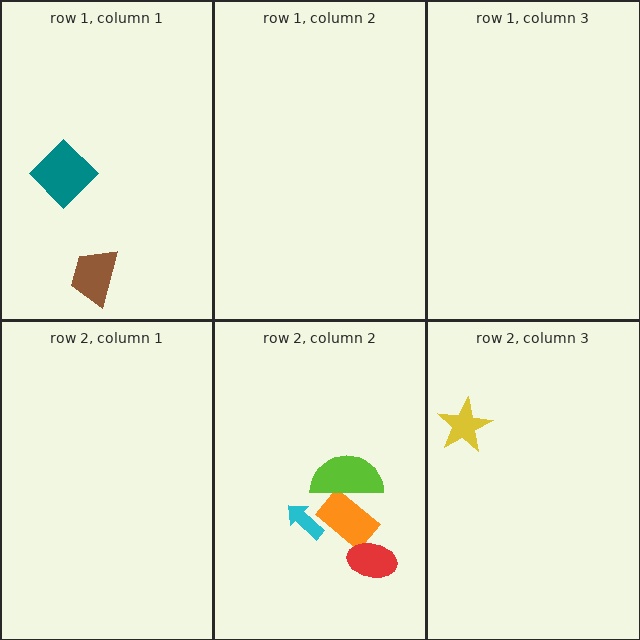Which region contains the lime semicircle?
The row 2, column 2 region.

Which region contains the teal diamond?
The row 1, column 1 region.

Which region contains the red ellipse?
The row 2, column 2 region.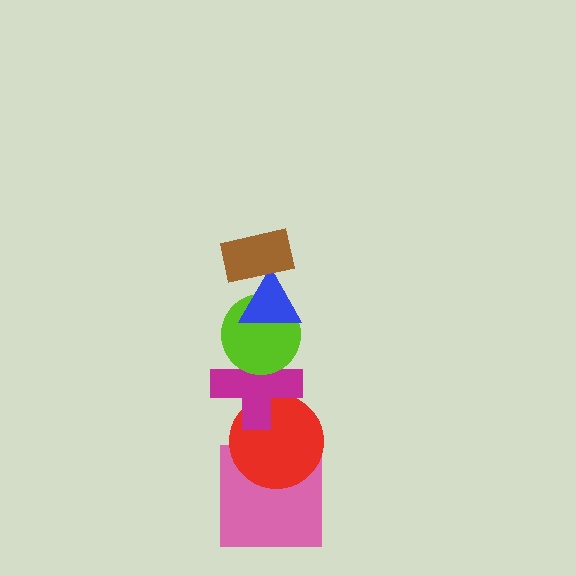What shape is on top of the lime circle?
The blue triangle is on top of the lime circle.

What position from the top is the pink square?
The pink square is 6th from the top.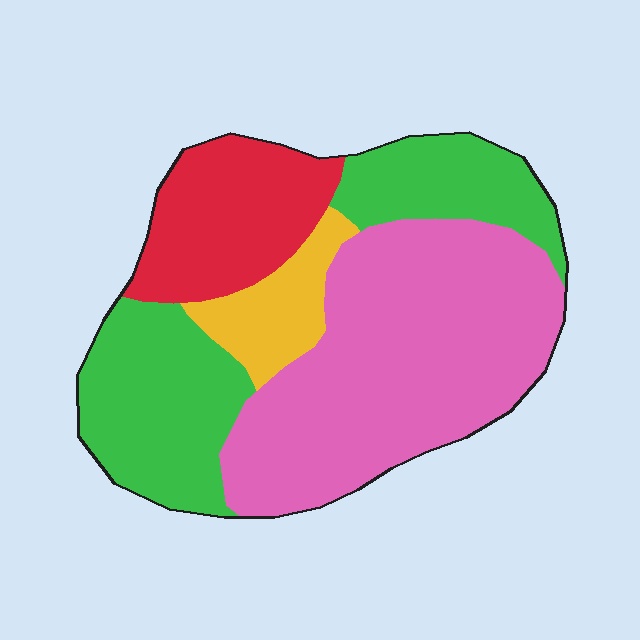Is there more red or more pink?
Pink.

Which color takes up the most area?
Pink, at roughly 45%.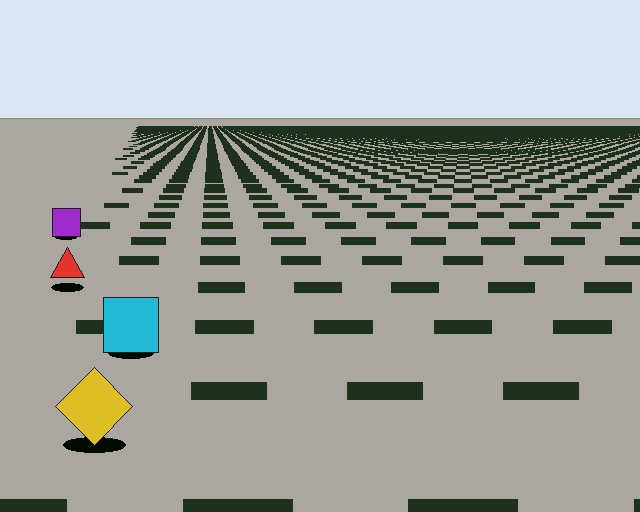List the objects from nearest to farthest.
From nearest to farthest: the yellow diamond, the cyan square, the red triangle, the purple square.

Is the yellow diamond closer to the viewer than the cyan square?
Yes. The yellow diamond is closer — you can tell from the texture gradient: the ground texture is coarser near it.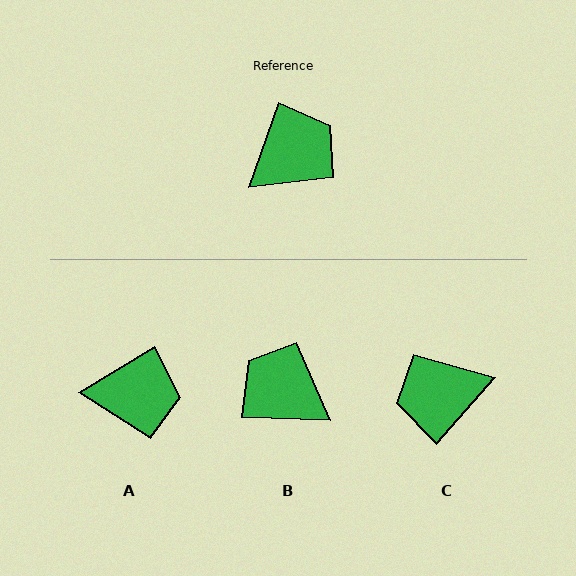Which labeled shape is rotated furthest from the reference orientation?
C, about 158 degrees away.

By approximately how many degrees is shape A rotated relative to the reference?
Approximately 40 degrees clockwise.